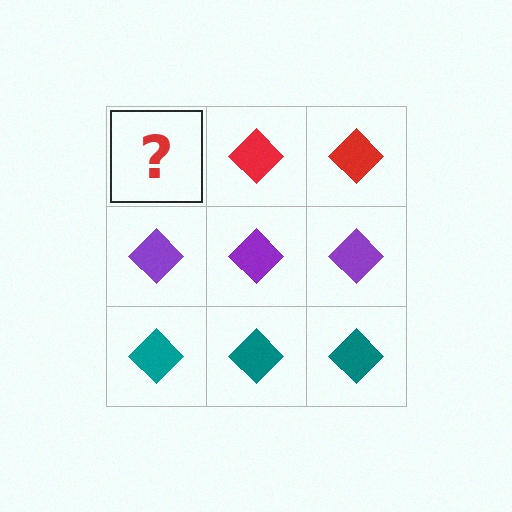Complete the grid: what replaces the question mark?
The question mark should be replaced with a red diamond.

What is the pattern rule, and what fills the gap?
The rule is that each row has a consistent color. The gap should be filled with a red diamond.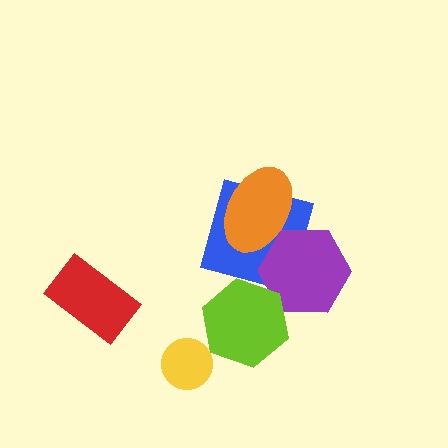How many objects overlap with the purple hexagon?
3 objects overlap with the purple hexagon.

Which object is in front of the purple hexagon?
The lime hexagon is in front of the purple hexagon.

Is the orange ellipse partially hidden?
Yes, it is partially covered by another shape.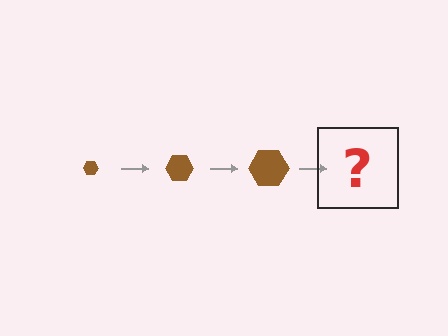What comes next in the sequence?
The next element should be a brown hexagon, larger than the previous one.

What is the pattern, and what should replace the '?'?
The pattern is that the hexagon gets progressively larger each step. The '?' should be a brown hexagon, larger than the previous one.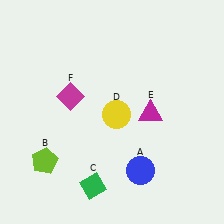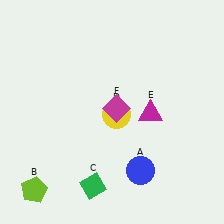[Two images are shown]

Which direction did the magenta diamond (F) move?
The magenta diamond (F) moved right.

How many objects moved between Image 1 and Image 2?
2 objects moved between the two images.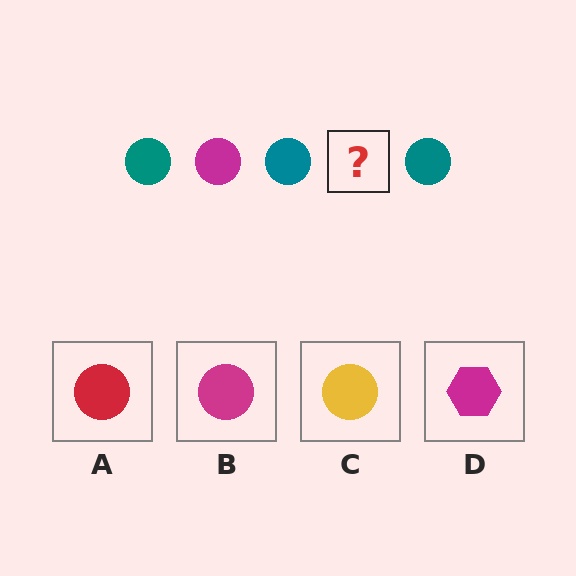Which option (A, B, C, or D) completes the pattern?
B.